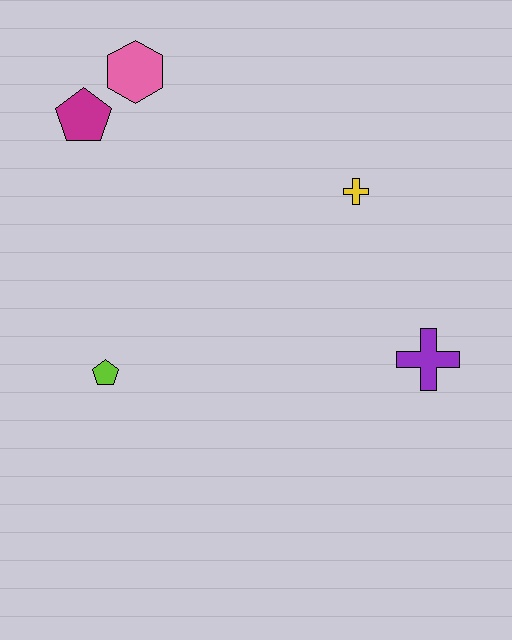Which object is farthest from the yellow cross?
The lime pentagon is farthest from the yellow cross.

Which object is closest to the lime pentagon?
The magenta pentagon is closest to the lime pentagon.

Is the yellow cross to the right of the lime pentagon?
Yes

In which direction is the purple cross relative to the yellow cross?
The purple cross is below the yellow cross.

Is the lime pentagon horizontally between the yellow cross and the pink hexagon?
No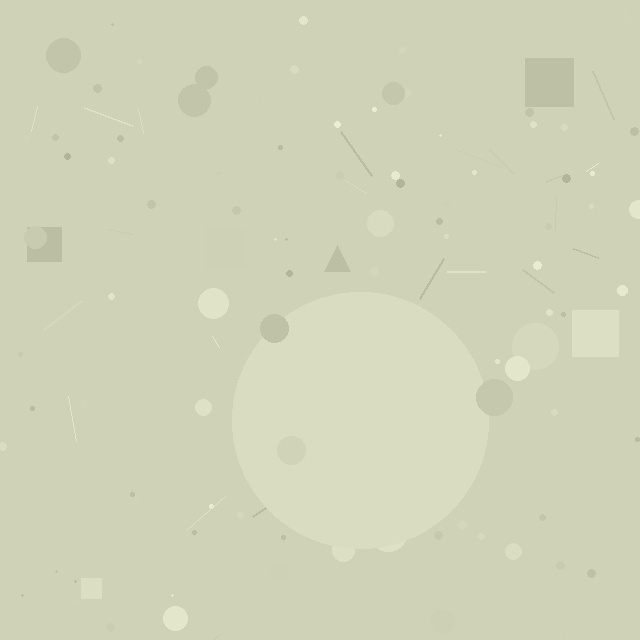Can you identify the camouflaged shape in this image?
The camouflaged shape is a circle.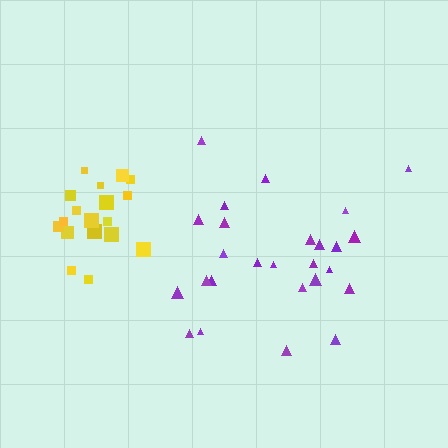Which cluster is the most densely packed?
Yellow.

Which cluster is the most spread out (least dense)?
Purple.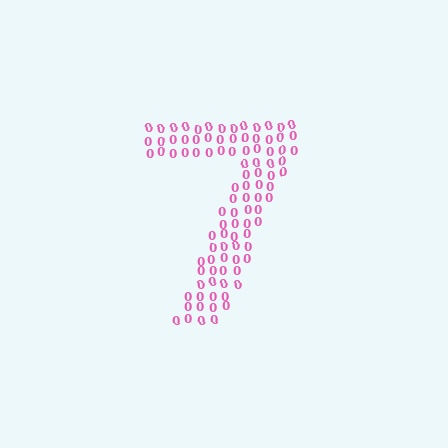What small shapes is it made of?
It is made of small digit 0's.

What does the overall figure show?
The overall figure shows the digit 7.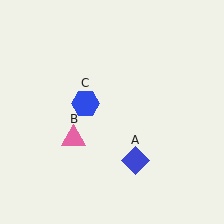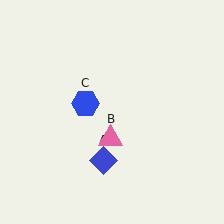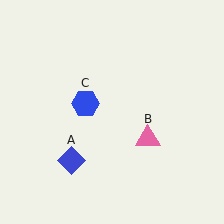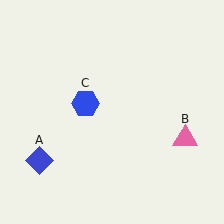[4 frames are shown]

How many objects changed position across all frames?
2 objects changed position: blue diamond (object A), pink triangle (object B).